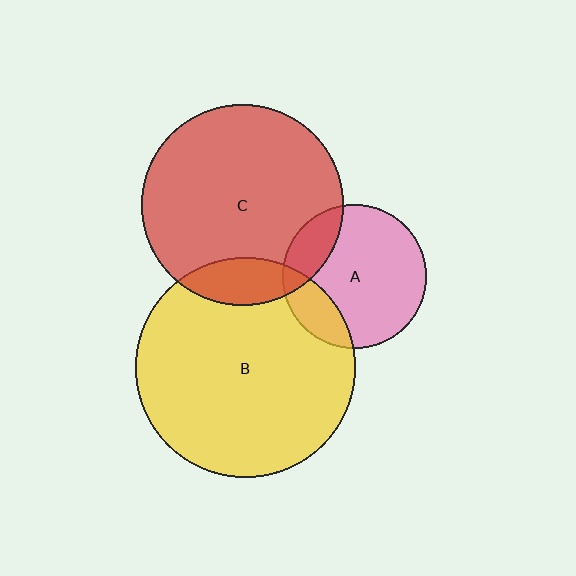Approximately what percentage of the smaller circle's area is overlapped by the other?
Approximately 20%.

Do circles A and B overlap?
Yes.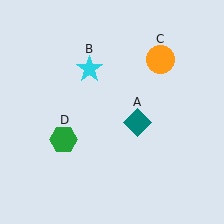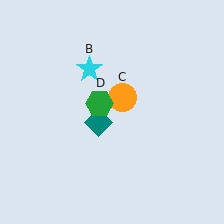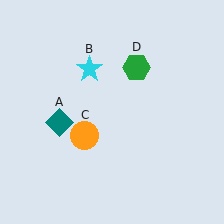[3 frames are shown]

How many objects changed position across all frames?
3 objects changed position: teal diamond (object A), orange circle (object C), green hexagon (object D).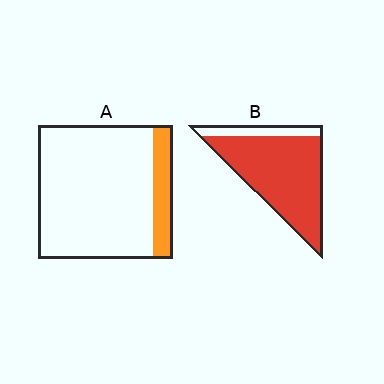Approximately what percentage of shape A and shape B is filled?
A is approximately 15% and B is approximately 85%.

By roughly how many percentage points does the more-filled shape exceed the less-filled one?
By roughly 70 percentage points (B over A).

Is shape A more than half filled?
No.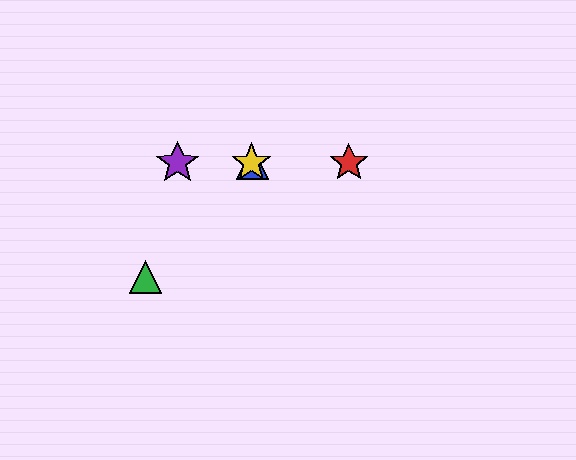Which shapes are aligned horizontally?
The red star, the blue triangle, the yellow star, the purple star are aligned horizontally.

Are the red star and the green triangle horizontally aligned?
No, the red star is at y≈163 and the green triangle is at y≈277.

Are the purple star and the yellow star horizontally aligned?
Yes, both are at y≈163.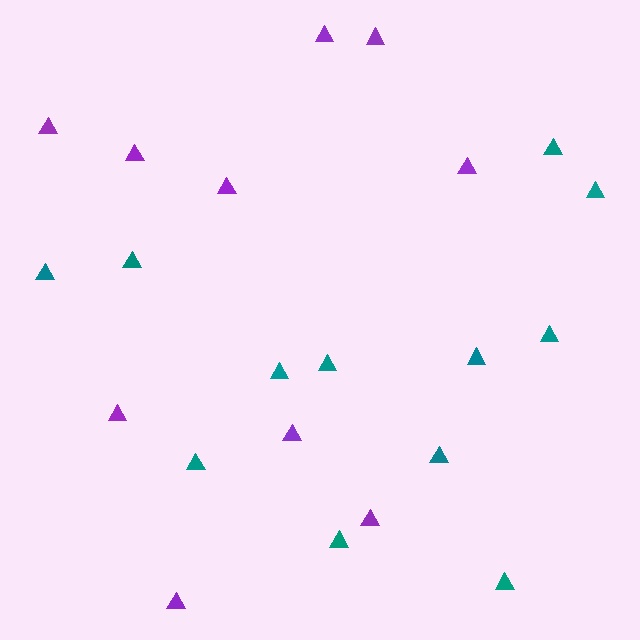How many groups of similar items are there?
There are 2 groups: one group of teal triangles (12) and one group of purple triangles (10).